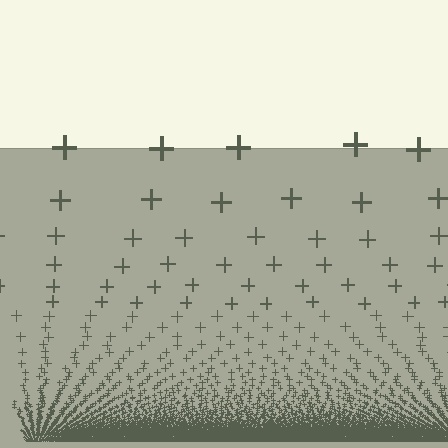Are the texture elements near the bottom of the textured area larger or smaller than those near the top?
Smaller. The gradient is inverted — elements near the bottom are smaller and denser.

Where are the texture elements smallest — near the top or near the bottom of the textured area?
Near the bottom.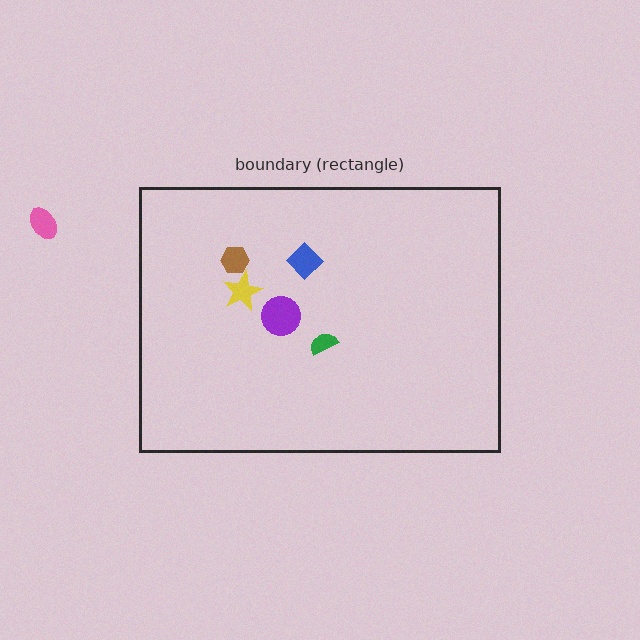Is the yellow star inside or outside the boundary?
Inside.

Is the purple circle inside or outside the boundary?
Inside.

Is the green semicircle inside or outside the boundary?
Inside.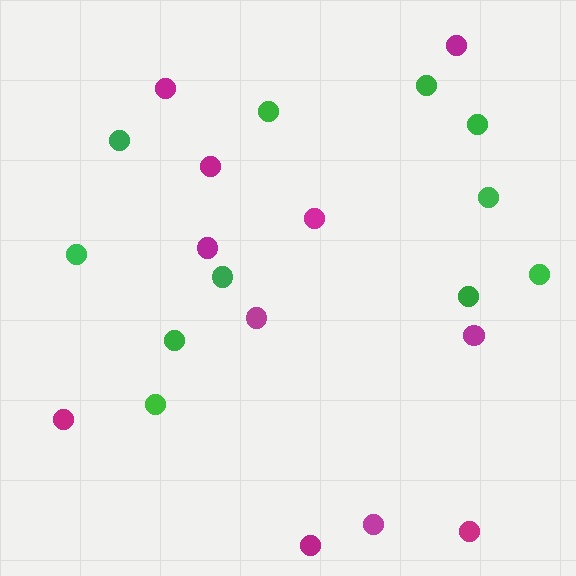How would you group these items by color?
There are 2 groups: one group of magenta circles (11) and one group of green circles (11).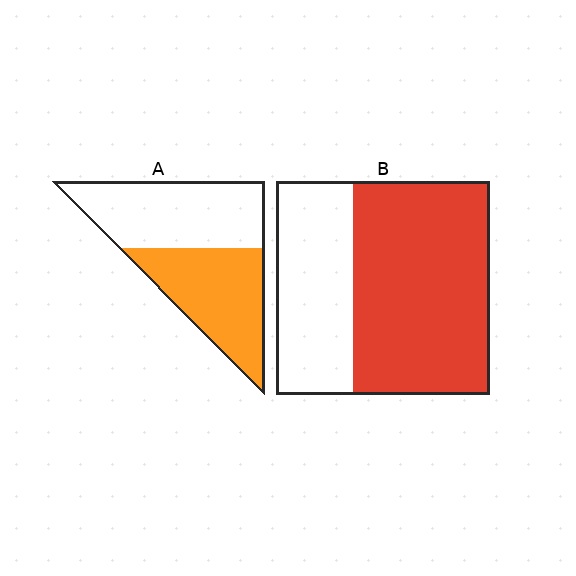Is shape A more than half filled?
Roughly half.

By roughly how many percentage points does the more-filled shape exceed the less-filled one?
By roughly 15 percentage points (B over A).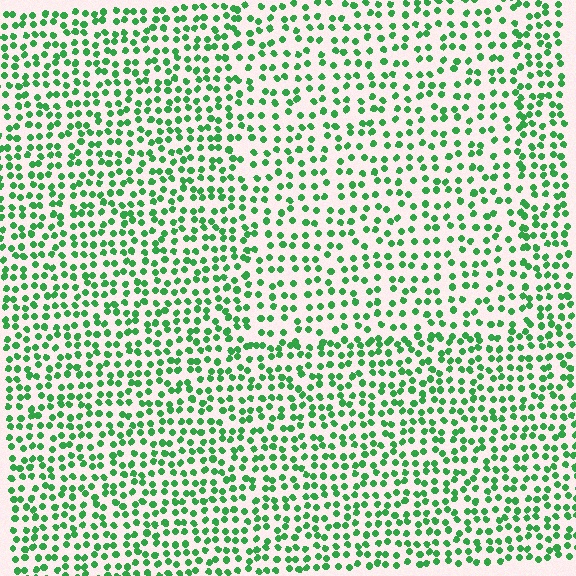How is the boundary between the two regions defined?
The boundary is defined by a change in element density (approximately 1.4x ratio). All elements are the same color, size, and shape.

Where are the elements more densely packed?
The elements are more densely packed outside the rectangle boundary.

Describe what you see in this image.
The image contains small green elements arranged at two different densities. A rectangle-shaped region is visible where the elements are less densely packed than the surrounding area.